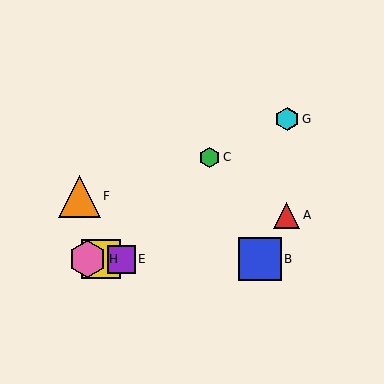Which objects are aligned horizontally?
Objects B, D, E, H are aligned horizontally.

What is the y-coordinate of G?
Object G is at y≈119.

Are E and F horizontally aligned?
No, E is at y≈259 and F is at y≈196.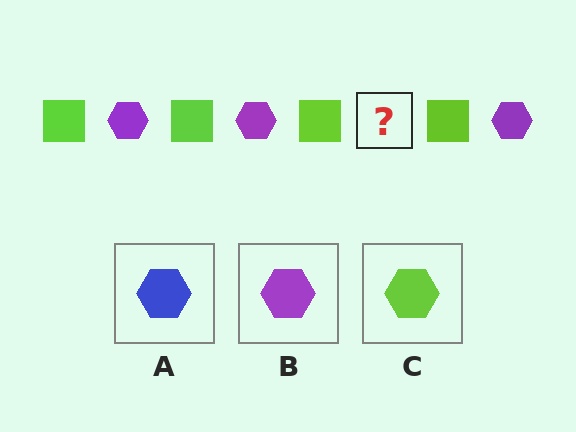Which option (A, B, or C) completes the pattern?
B.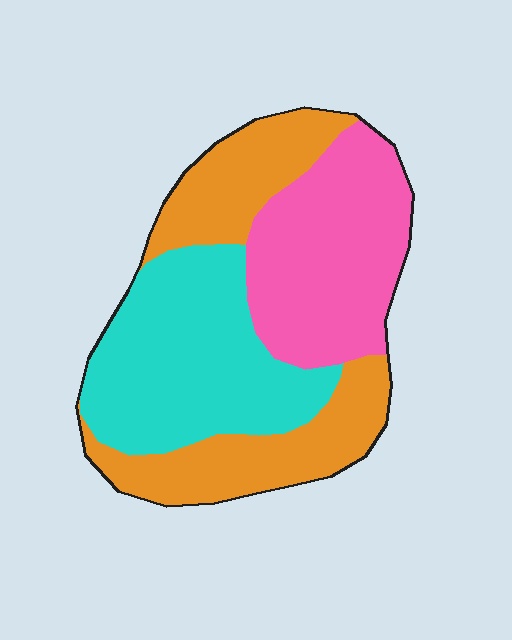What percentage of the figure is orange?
Orange covers 34% of the figure.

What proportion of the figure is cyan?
Cyan covers around 35% of the figure.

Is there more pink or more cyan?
Cyan.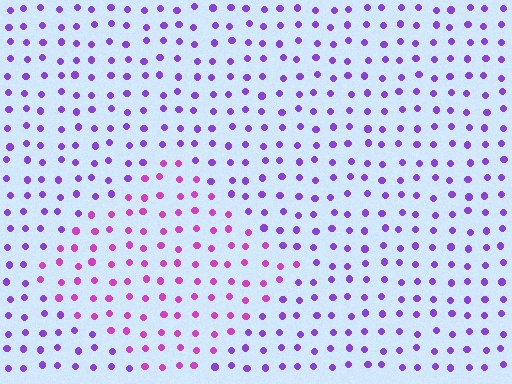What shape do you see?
I see a diamond.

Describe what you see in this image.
The image is filled with small purple elements in a uniform arrangement. A diamond-shaped region is visible where the elements are tinted to a slightly different hue, forming a subtle color boundary.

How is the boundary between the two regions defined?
The boundary is defined purely by a slight shift in hue (about 36 degrees). Spacing, size, and orientation are identical on both sides.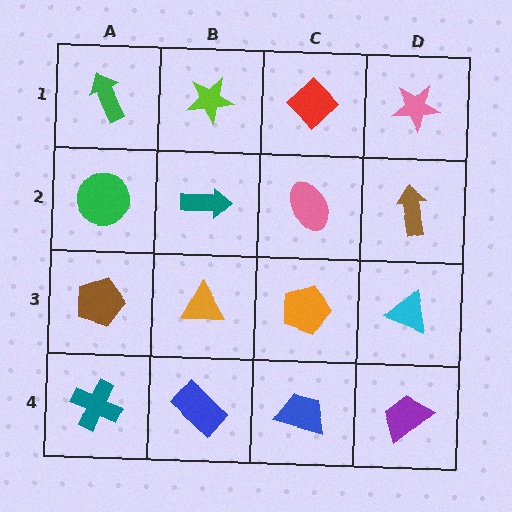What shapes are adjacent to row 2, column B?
A lime star (row 1, column B), an orange triangle (row 3, column B), a green circle (row 2, column A), a pink ellipse (row 2, column C).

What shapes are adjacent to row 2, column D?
A pink star (row 1, column D), a cyan triangle (row 3, column D), a pink ellipse (row 2, column C).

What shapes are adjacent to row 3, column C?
A pink ellipse (row 2, column C), a blue trapezoid (row 4, column C), an orange triangle (row 3, column B), a cyan triangle (row 3, column D).